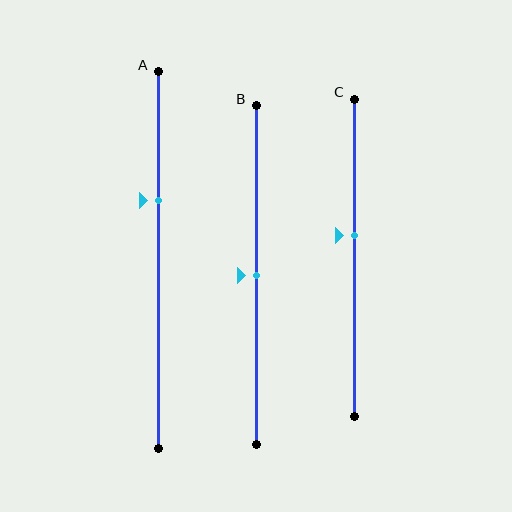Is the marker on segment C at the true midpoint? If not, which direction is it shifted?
No, the marker on segment C is shifted upward by about 7% of the segment length.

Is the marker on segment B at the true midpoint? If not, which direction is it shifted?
Yes, the marker on segment B is at the true midpoint.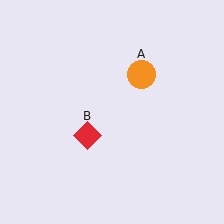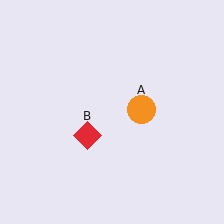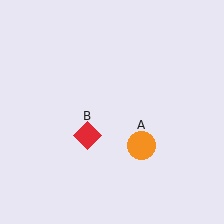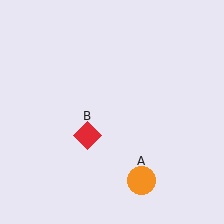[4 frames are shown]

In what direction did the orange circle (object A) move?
The orange circle (object A) moved down.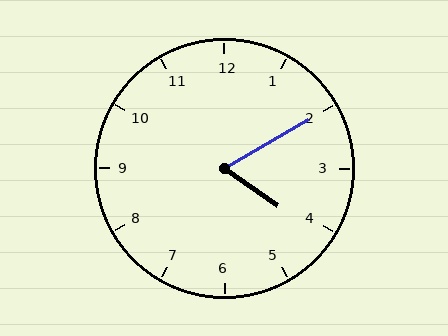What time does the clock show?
4:10.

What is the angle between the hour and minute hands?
Approximately 65 degrees.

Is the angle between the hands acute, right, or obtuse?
It is acute.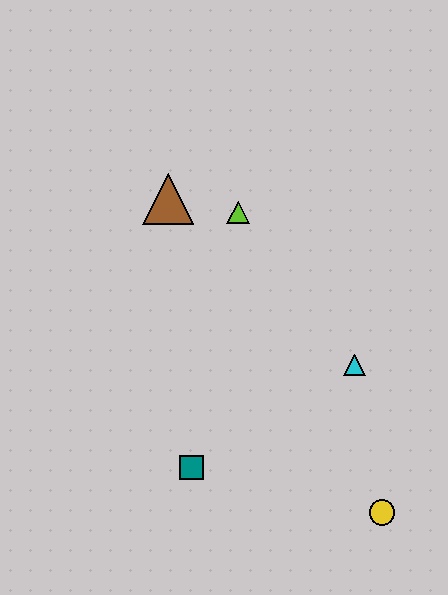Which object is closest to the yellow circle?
The cyan triangle is closest to the yellow circle.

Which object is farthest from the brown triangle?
The yellow circle is farthest from the brown triangle.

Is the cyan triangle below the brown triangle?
Yes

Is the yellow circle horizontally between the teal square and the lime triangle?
No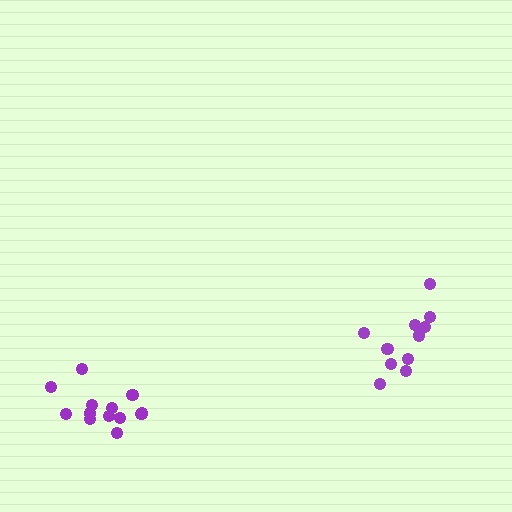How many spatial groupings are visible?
There are 2 spatial groupings.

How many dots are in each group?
Group 1: 13 dots, Group 2: 11 dots (24 total).